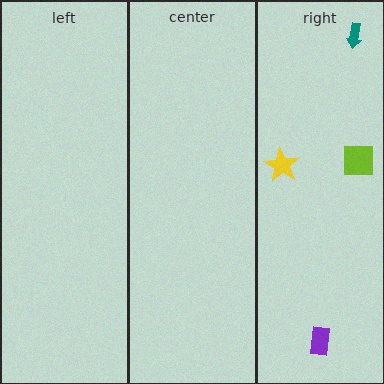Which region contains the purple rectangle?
The right region.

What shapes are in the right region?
The purple rectangle, the teal arrow, the yellow star, the lime square.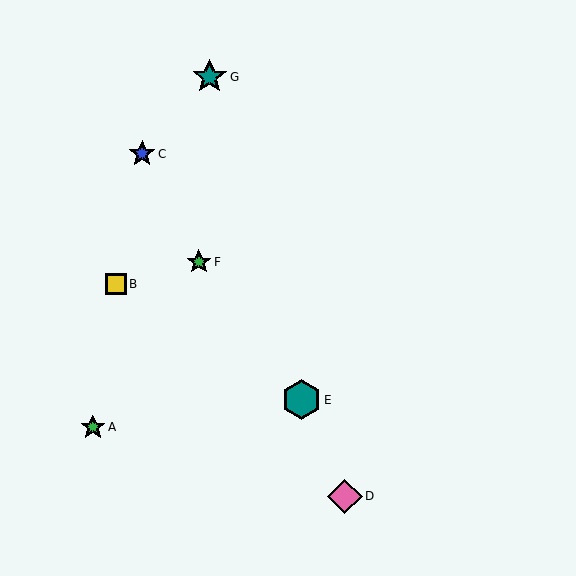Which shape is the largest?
The teal hexagon (labeled E) is the largest.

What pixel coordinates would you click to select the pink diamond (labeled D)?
Click at (345, 496) to select the pink diamond D.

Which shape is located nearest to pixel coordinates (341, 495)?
The pink diamond (labeled D) at (345, 496) is nearest to that location.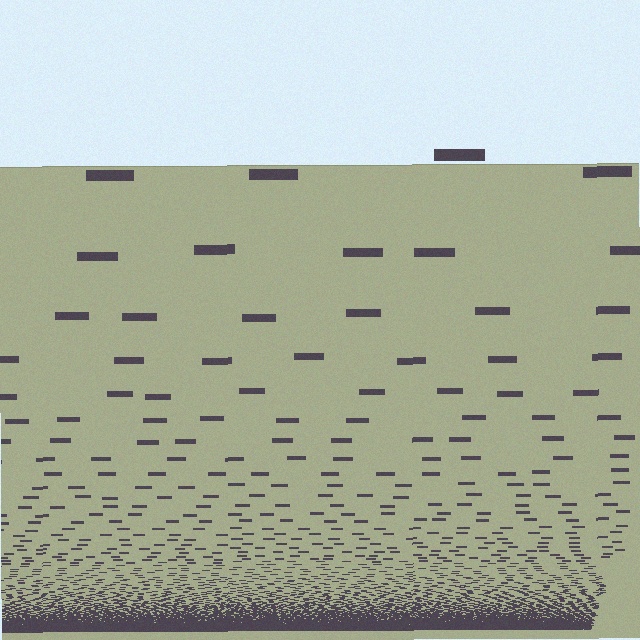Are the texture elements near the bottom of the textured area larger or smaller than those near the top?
Smaller. The gradient is inverted — elements near the bottom are smaller and denser.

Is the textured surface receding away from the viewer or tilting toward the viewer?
The surface appears to tilt toward the viewer. Texture elements get larger and sparser toward the top.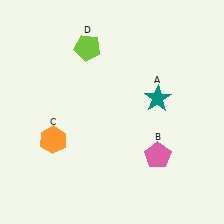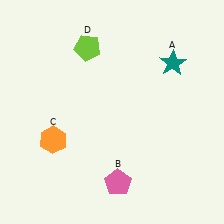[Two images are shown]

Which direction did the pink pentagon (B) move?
The pink pentagon (B) moved left.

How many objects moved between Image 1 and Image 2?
2 objects moved between the two images.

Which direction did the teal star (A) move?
The teal star (A) moved up.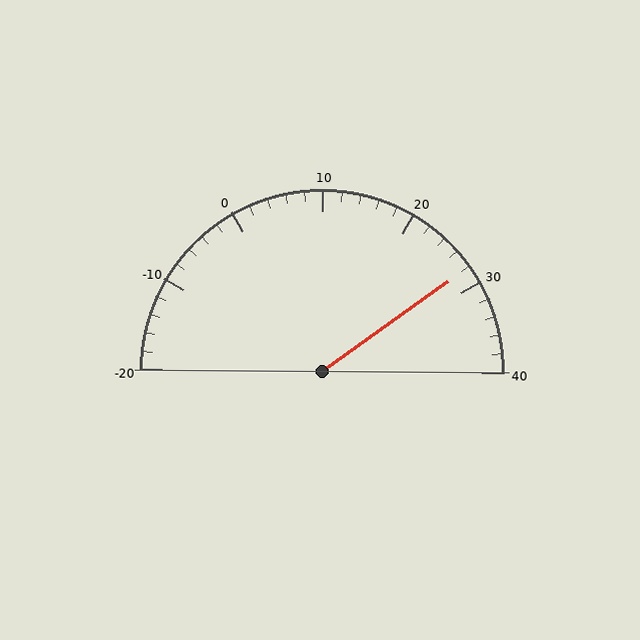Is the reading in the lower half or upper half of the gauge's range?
The reading is in the upper half of the range (-20 to 40).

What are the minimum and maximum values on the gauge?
The gauge ranges from -20 to 40.